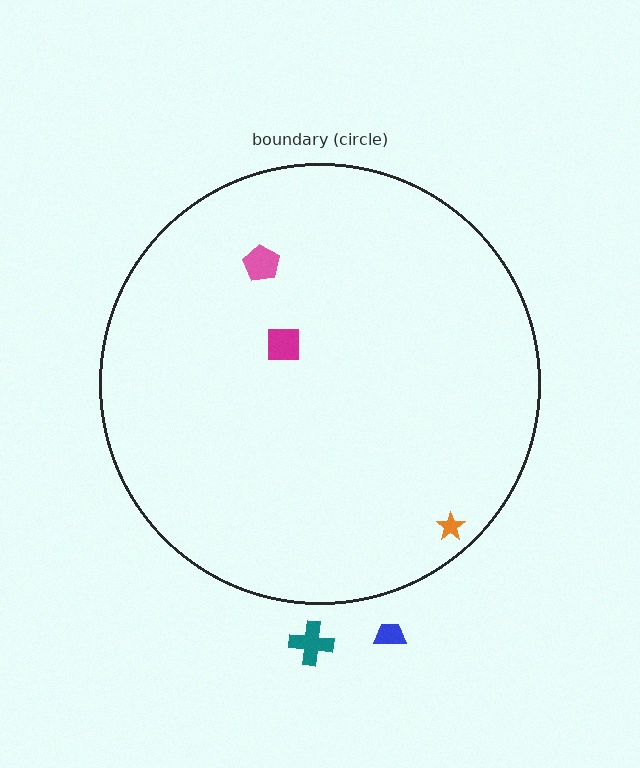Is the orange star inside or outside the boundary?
Inside.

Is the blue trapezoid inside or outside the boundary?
Outside.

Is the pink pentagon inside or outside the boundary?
Inside.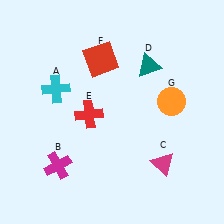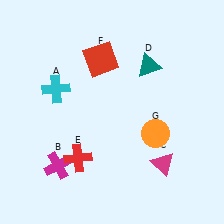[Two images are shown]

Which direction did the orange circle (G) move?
The orange circle (G) moved down.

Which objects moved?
The objects that moved are: the red cross (E), the orange circle (G).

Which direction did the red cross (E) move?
The red cross (E) moved down.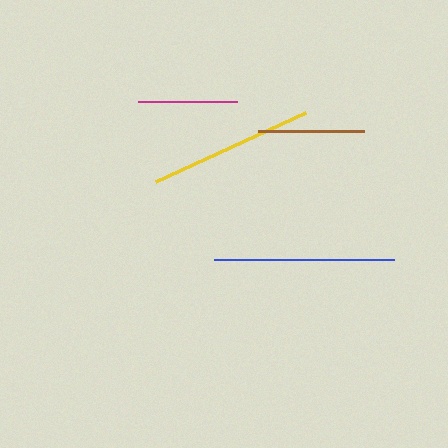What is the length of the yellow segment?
The yellow segment is approximately 165 pixels long.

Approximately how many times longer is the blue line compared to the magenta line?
The blue line is approximately 1.8 times the length of the magenta line.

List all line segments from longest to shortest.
From longest to shortest: blue, yellow, brown, magenta.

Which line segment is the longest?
The blue line is the longest at approximately 179 pixels.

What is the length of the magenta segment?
The magenta segment is approximately 100 pixels long.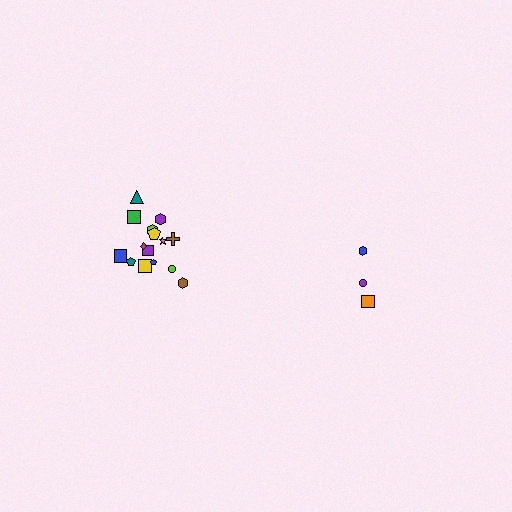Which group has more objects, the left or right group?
The left group.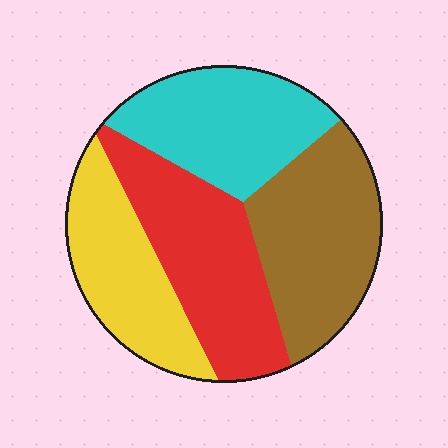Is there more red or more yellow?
Red.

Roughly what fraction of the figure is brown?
Brown covers about 25% of the figure.